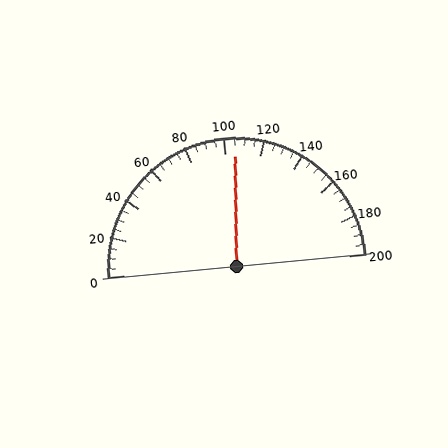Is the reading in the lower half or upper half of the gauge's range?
The reading is in the upper half of the range (0 to 200).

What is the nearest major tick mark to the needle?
The nearest major tick mark is 100.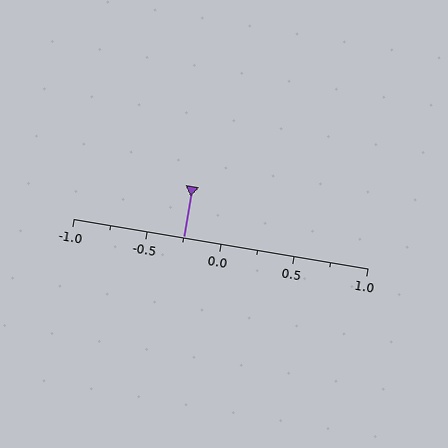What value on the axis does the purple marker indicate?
The marker indicates approximately -0.25.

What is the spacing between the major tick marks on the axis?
The major ticks are spaced 0.5 apart.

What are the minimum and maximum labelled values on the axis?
The axis runs from -1.0 to 1.0.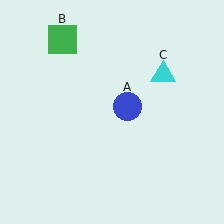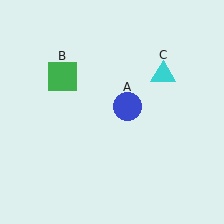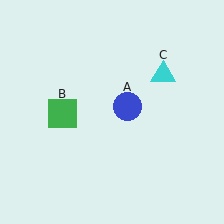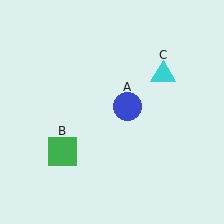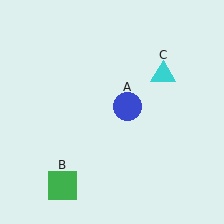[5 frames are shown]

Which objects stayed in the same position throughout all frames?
Blue circle (object A) and cyan triangle (object C) remained stationary.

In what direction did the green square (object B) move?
The green square (object B) moved down.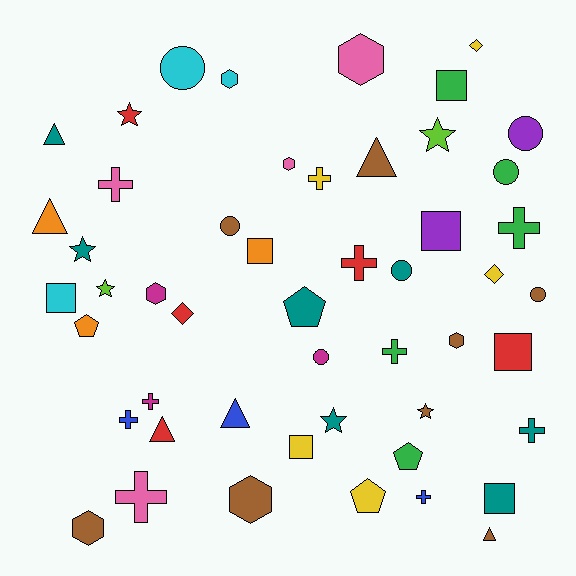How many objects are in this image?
There are 50 objects.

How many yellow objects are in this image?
There are 5 yellow objects.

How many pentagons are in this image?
There are 4 pentagons.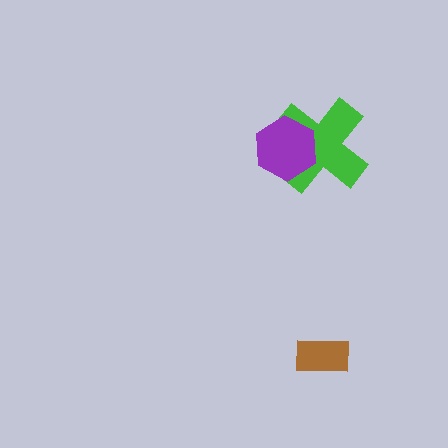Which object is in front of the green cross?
The purple hexagon is in front of the green cross.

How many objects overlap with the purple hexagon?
1 object overlaps with the purple hexagon.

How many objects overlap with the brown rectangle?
0 objects overlap with the brown rectangle.